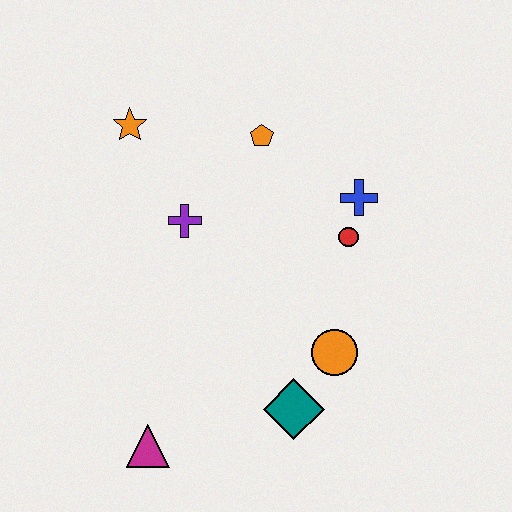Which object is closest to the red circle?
The blue cross is closest to the red circle.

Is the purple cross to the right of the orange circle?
No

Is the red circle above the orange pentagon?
No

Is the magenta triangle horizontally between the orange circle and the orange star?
Yes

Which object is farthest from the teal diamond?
The orange star is farthest from the teal diamond.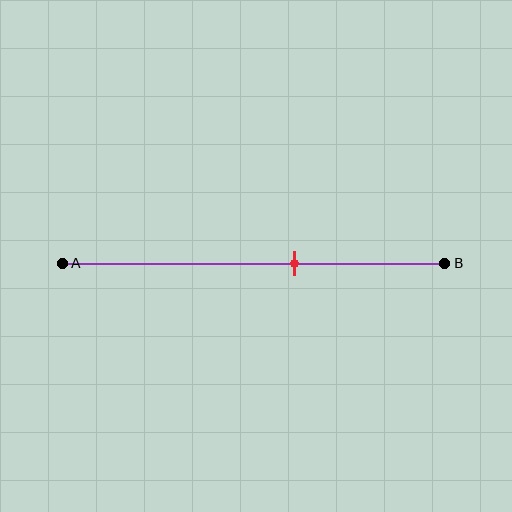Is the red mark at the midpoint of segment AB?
No, the mark is at about 60% from A, not at the 50% midpoint.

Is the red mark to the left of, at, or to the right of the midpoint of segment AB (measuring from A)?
The red mark is to the right of the midpoint of segment AB.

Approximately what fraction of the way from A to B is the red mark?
The red mark is approximately 60% of the way from A to B.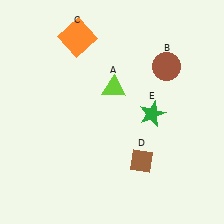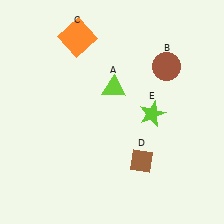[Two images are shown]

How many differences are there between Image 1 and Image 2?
There is 1 difference between the two images.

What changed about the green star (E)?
In Image 1, E is green. In Image 2, it changed to lime.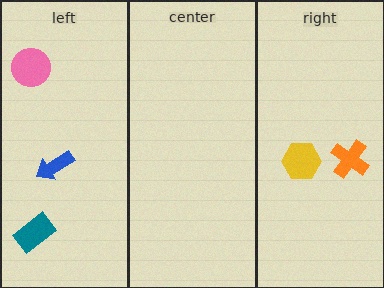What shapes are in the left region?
The blue arrow, the pink circle, the teal rectangle.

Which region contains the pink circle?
The left region.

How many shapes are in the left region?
3.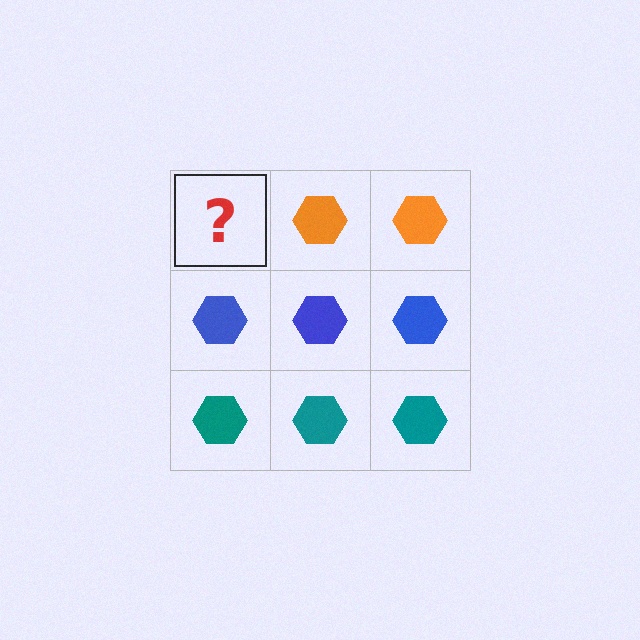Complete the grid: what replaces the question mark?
The question mark should be replaced with an orange hexagon.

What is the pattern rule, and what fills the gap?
The rule is that each row has a consistent color. The gap should be filled with an orange hexagon.